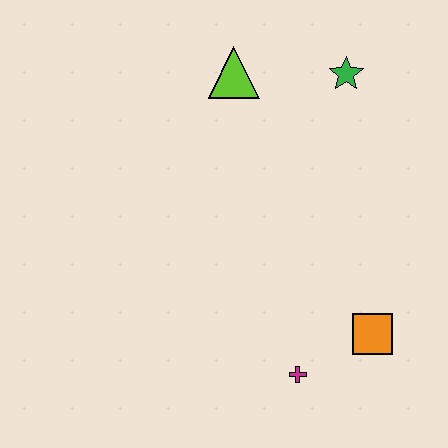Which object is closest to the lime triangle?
The green star is closest to the lime triangle.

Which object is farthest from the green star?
The magenta cross is farthest from the green star.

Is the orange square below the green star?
Yes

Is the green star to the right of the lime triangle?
Yes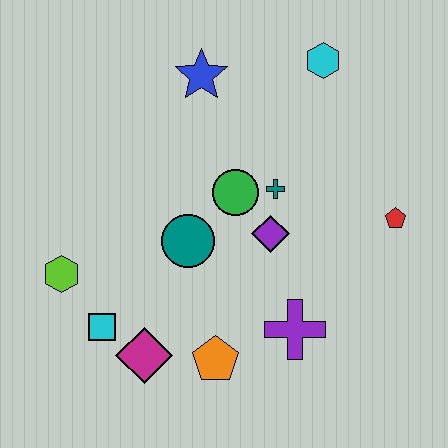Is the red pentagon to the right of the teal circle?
Yes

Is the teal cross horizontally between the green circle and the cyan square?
No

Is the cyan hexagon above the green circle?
Yes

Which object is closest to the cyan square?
The magenta diamond is closest to the cyan square.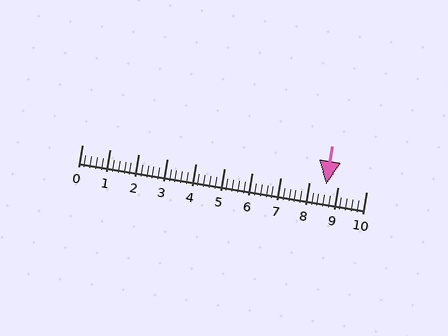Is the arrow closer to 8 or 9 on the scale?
The arrow is closer to 9.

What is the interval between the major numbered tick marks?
The major tick marks are spaced 1 units apart.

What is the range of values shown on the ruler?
The ruler shows values from 0 to 10.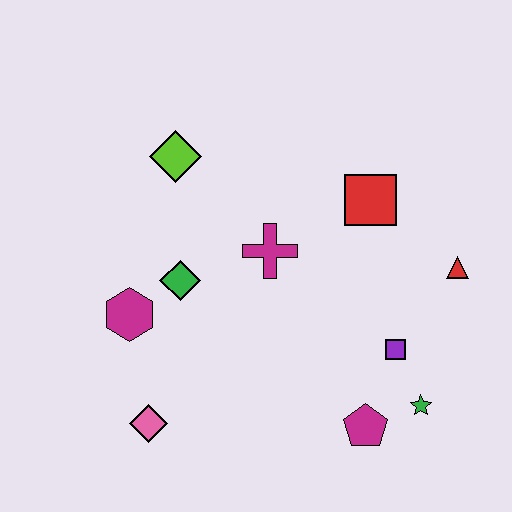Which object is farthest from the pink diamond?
The red triangle is farthest from the pink diamond.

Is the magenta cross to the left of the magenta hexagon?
No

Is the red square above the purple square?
Yes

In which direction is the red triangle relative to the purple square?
The red triangle is above the purple square.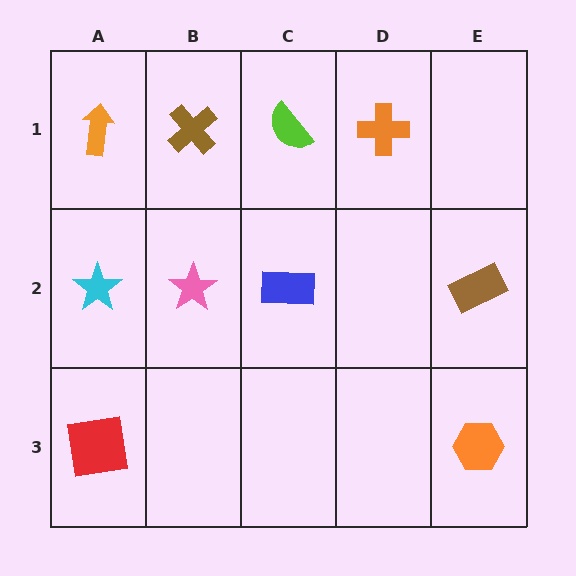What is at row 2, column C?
A blue rectangle.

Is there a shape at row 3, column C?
No, that cell is empty.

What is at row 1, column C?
A lime semicircle.